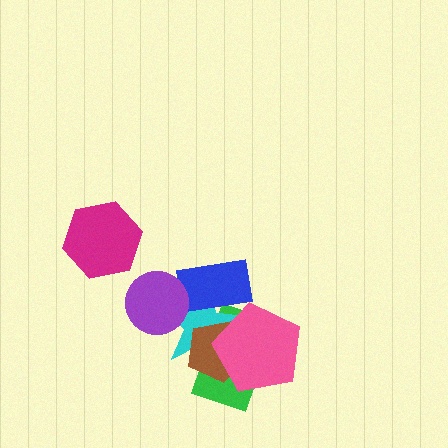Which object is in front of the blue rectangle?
The purple circle is in front of the blue rectangle.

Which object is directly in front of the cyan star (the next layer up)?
The blue rectangle is directly in front of the cyan star.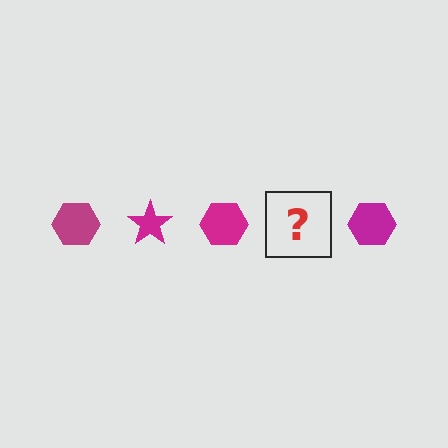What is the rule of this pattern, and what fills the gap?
The rule is that the pattern cycles through hexagon, star shapes in magenta. The gap should be filled with a magenta star.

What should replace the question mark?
The question mark should be replaced with a magenta star.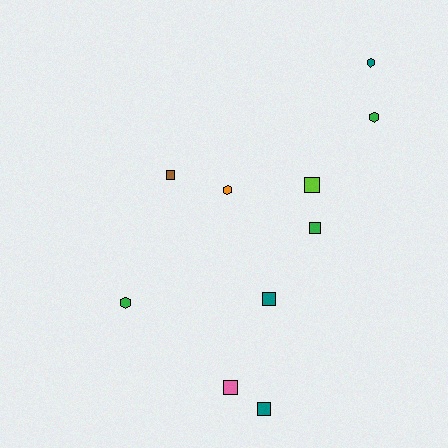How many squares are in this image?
There are 6 squares.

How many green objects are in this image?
There are 3 green objects.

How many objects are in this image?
There are 10 objects.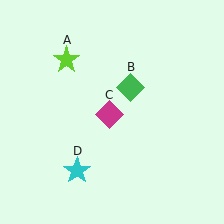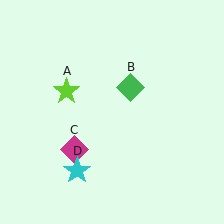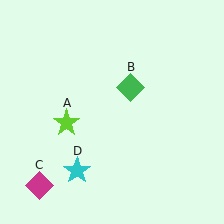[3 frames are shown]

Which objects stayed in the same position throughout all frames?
Green diamond (object B) and cyan star (object D) remained stationary.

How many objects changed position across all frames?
2 objects changed position: lime star (object A), magenta diamond (object C).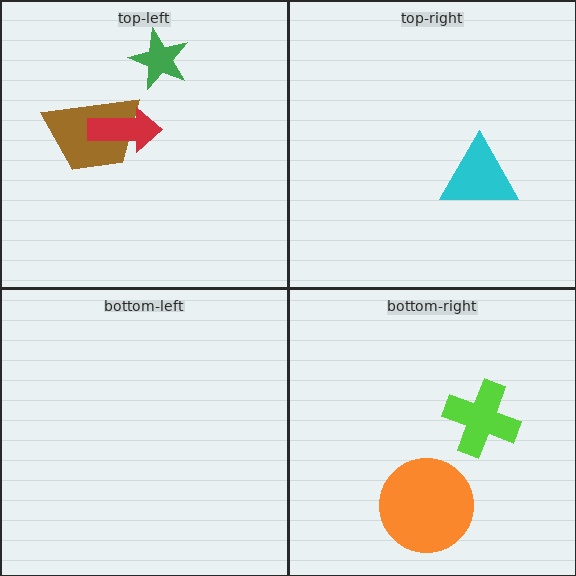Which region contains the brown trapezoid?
The top-left region.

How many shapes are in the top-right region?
1.